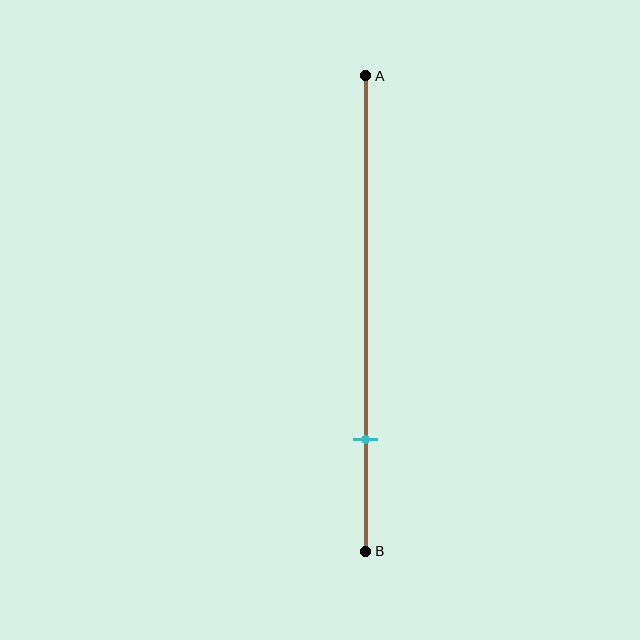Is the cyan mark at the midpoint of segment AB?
No, the mark is at about 75% from A, not at the 50% midpoint.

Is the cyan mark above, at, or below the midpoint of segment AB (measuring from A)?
The cyan mark is below the midpoint of segment AB.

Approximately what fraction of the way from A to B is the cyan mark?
The cyan mark is approximately 75% of the way from A to B.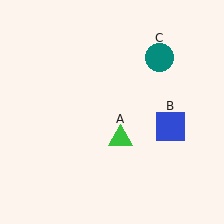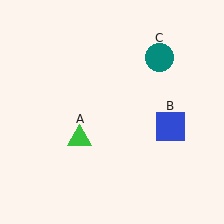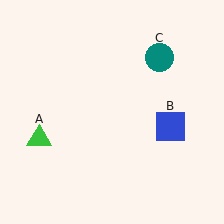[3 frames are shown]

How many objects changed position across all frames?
1 object changed position: green triangle (object A).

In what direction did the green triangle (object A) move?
The green triangle (object A) moved left.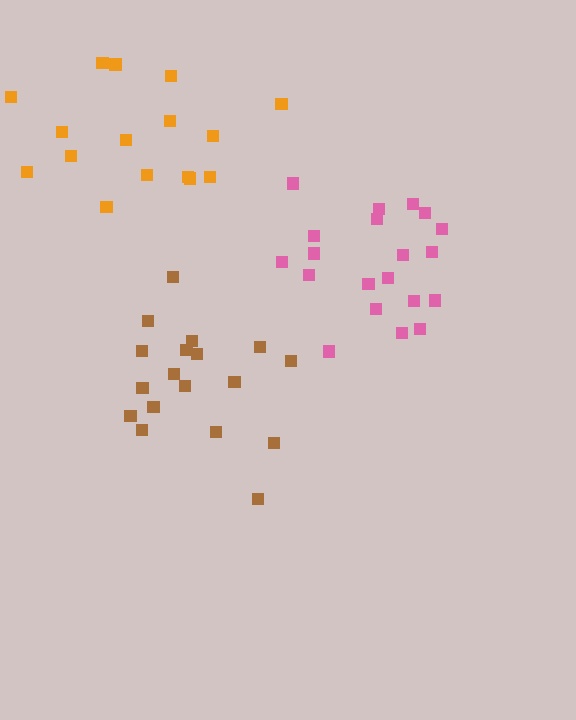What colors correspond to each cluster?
The clusters are colored: orange, pink, brown.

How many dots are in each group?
Group 1: 16 dots, Group 2: 21 dots, Group 3: 18 dots (55 total).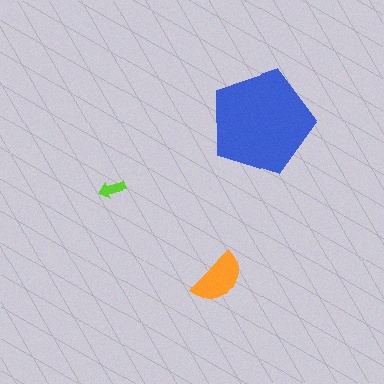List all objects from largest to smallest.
The blue pentagon, the orange semicircle, the lime arrow.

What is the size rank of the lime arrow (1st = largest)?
3rd.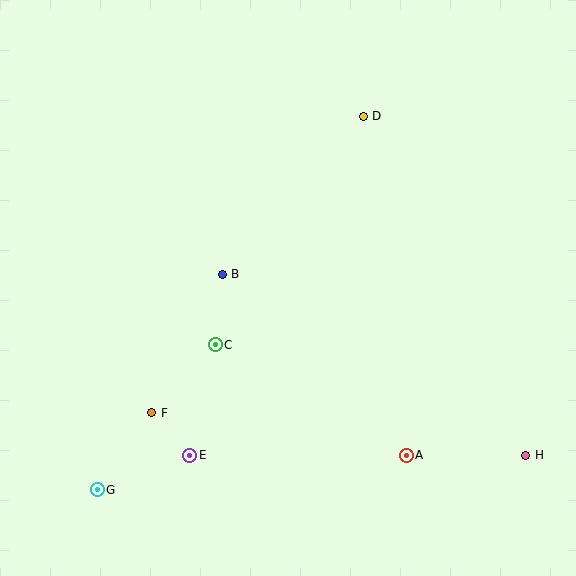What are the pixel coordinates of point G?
Point G is at (97, 490).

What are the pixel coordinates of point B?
Point B is at (222, 274).